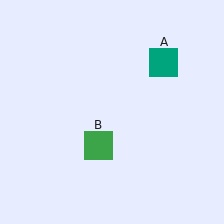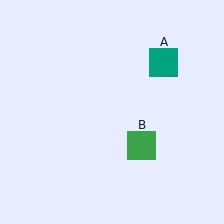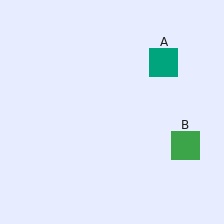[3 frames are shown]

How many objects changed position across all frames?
1 object changed position: green square (object B).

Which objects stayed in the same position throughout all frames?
Teal square (object A) remained stationary.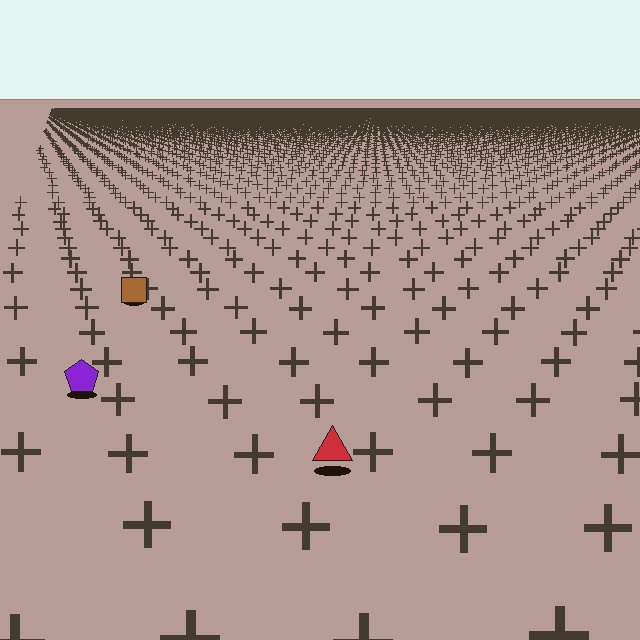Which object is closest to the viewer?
The red triangle is closest. The texture marks near it are larger and more spread out.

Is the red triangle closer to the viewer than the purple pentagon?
Yes. The red triangle is closer — you can tell from the texture gradient: the ground texture is coarser near it.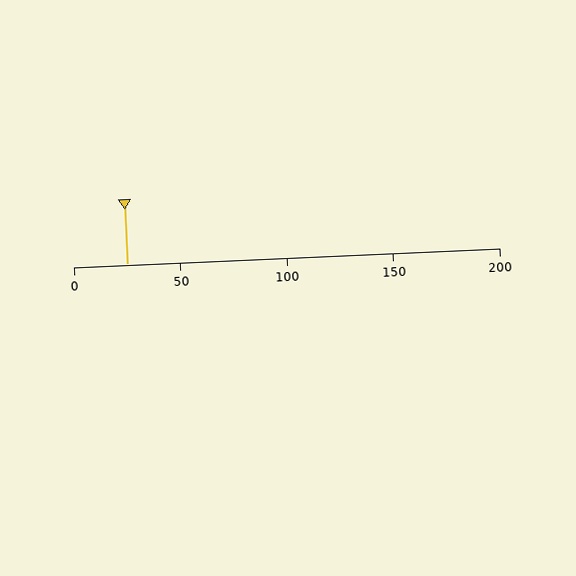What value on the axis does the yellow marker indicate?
The marker indicates approximately 25.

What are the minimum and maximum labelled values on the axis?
The axis runs from 0 to 200.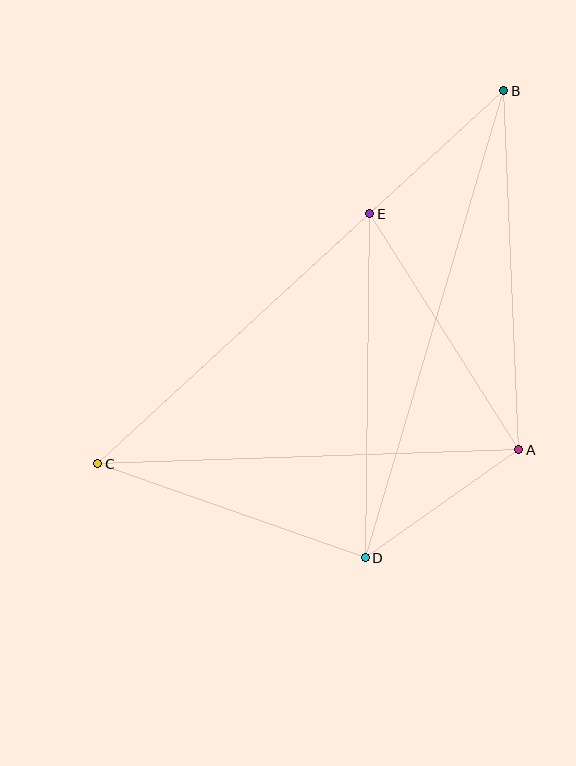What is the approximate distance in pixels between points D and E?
The distance between D and E is approximately 344 pixels.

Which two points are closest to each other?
Points B and E are closest to each other.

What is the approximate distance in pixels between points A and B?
The distance between A and B is approximately 359 pixels.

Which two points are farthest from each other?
Points B and C are farthest from each other.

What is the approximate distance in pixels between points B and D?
The distance between B and D is approximately 487 pixels.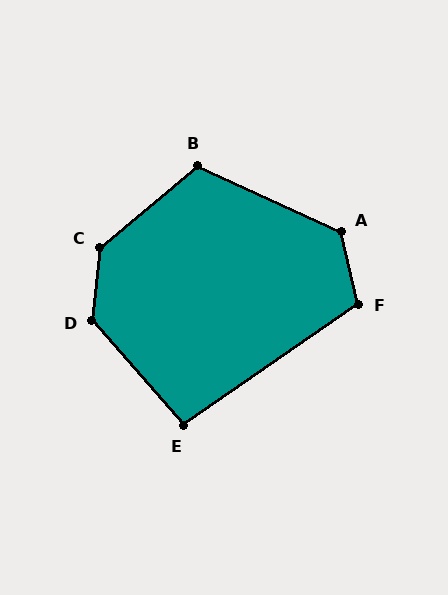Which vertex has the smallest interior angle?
E, at approximately 96 degrees.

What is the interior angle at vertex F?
Approximately 112 degrees (obtuse).